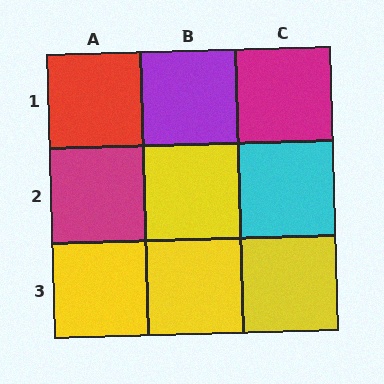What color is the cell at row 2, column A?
Magenta.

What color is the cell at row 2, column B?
Yellow.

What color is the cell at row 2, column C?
Cyan.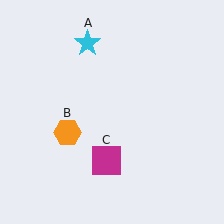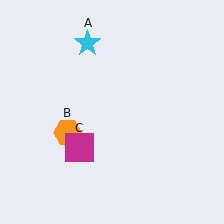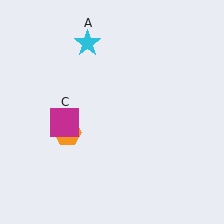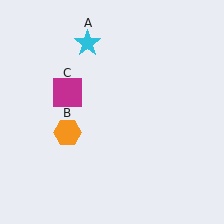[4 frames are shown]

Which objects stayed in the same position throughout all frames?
Cyan star (object A) and orange hexagon (object B) remained stationary.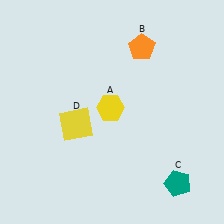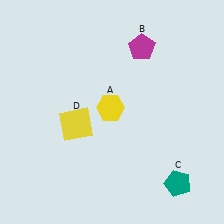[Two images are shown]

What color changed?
The pentagon (B) changed from orange in Image 1 to magenta in Image 2.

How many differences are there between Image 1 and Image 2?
There is 1 difference between the two images.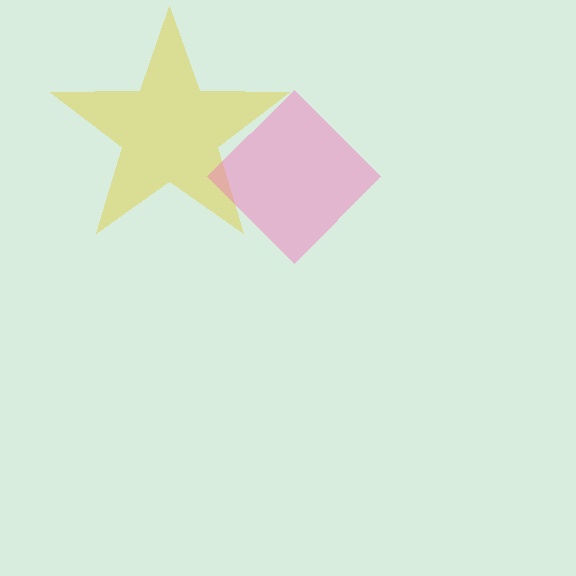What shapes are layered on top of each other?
The layered shapes are: a yellow star, a pink diamond.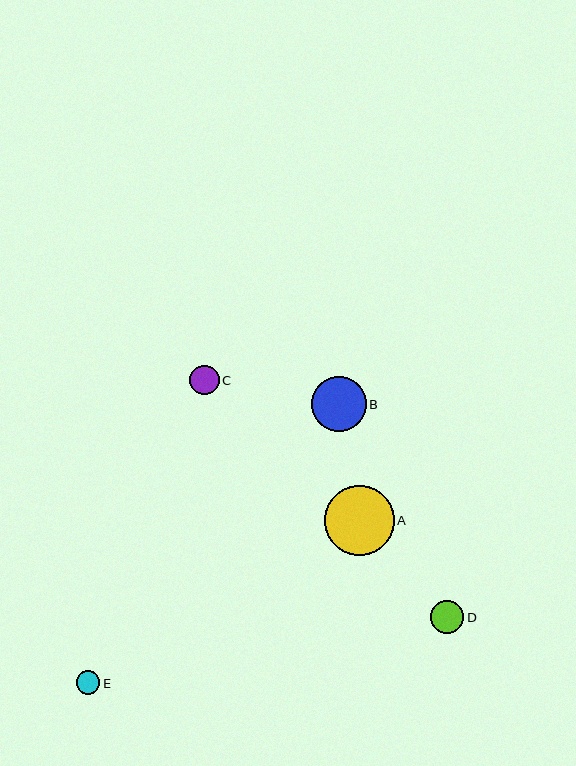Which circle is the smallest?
Circle E is the smallest with a size of approximately 24 pixels.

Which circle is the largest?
Circle A is the largest with a size of approximately 70 pixels.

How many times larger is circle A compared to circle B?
Circle A is approximately 1.3 times the size of circle B.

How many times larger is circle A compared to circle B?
Circle A is approximately 1.3 times the size of circle B.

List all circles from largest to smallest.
From largest to smallest: A, B, D, C, E.